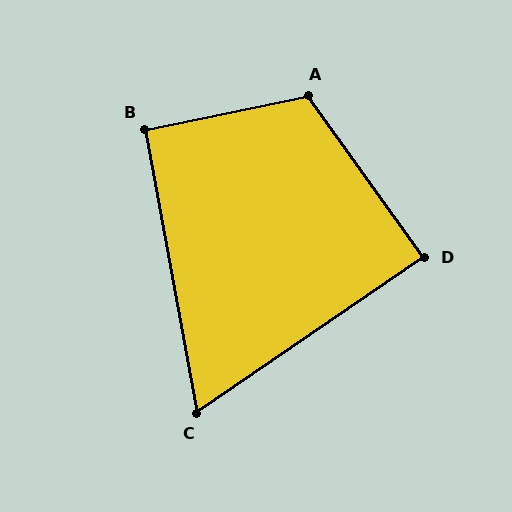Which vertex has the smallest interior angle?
C, at approximately 66 degrees.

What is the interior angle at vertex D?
Approximately 89 degrees (approximately right).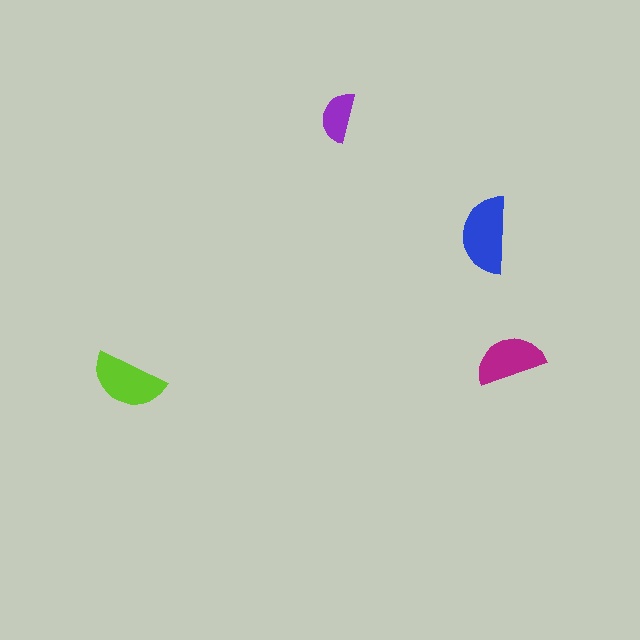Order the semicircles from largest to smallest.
the blue one, the lime one, the magenta one, the purple one.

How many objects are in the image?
There are 4 objects in the image.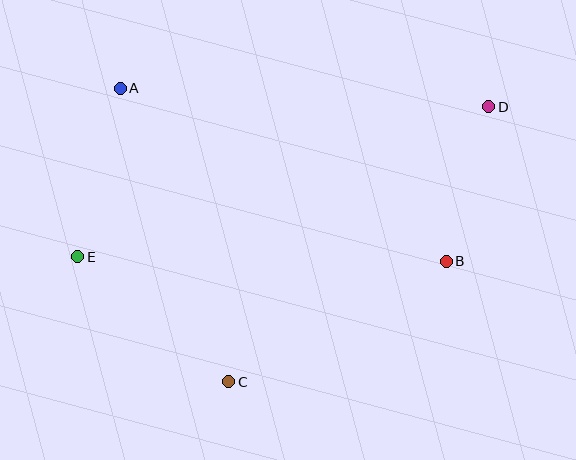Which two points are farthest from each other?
Points D and E are farthest from each other.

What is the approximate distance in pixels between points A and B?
The distance between A and B is approximately 369 pixels.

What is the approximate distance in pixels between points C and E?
The distance between C and E is approximately 196 pixels.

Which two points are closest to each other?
Points B and D are closest to each other.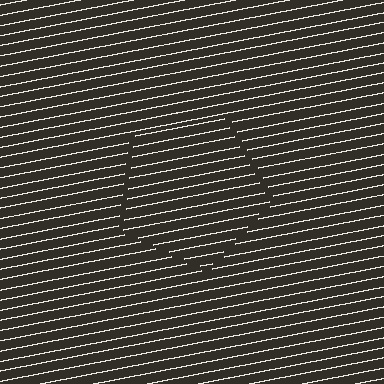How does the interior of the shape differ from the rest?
The interior of the shape contains the same grating, shifted by half a period — the contour is defined by the phase discontinuity where line-ends from the inner and outer gratings abut.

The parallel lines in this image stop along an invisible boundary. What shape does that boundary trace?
An illusory pentagon. The interior of the shape contains the same grating, shifted by half a period — the contour is defined by the phase discontinuity where line-ends from the inner and outer gratings abut.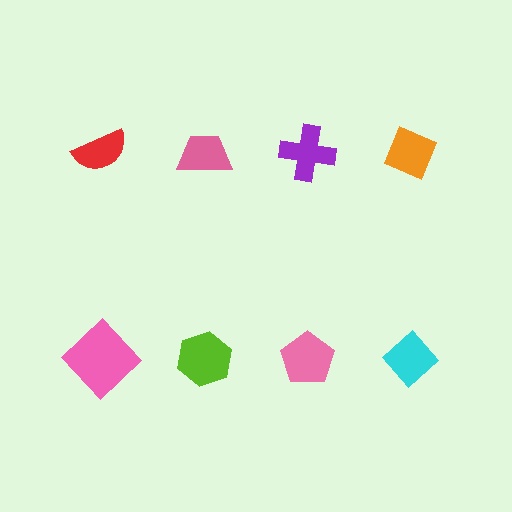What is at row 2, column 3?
A pink pentagon.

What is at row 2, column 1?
A pink diamond.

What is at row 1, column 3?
A purple cross.